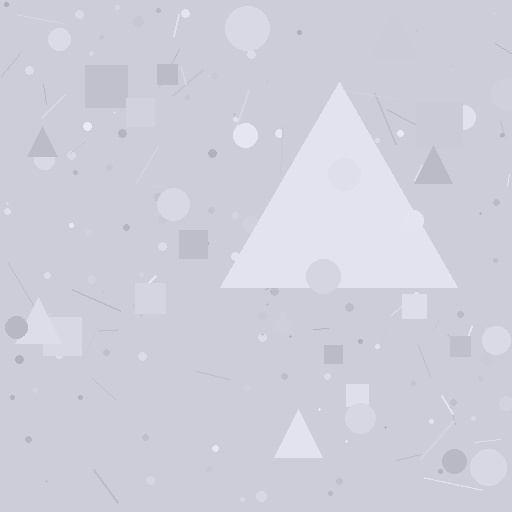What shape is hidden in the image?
A triangle is hidden in the image.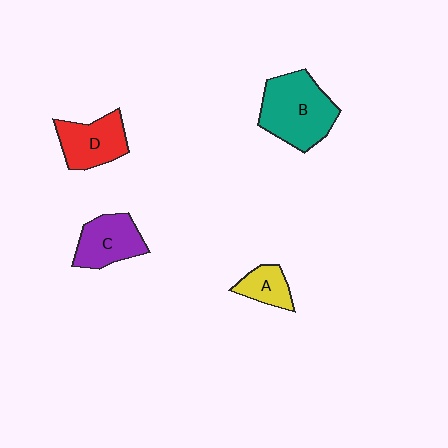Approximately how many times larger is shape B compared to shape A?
Approximately 2.5 times.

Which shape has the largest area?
Shape B (teal).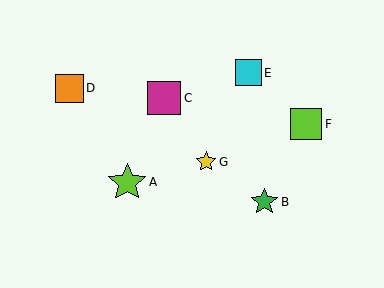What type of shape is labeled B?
Shape B is a green star.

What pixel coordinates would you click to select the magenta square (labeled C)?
Click at (164, 98) to select the magenta square C.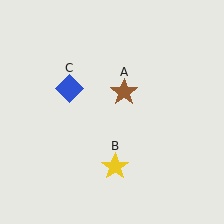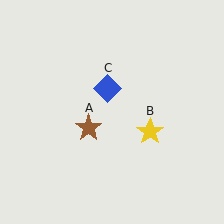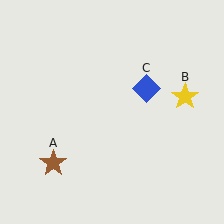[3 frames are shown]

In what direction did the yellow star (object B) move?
The yellow star (object B) moved up and to the right.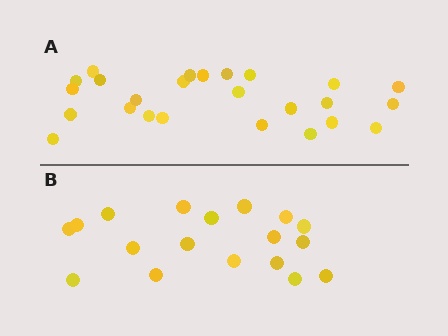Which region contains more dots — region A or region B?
Region A (the top region) has more dots.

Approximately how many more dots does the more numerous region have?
Region A has roughly 8 or so more dots than region B.